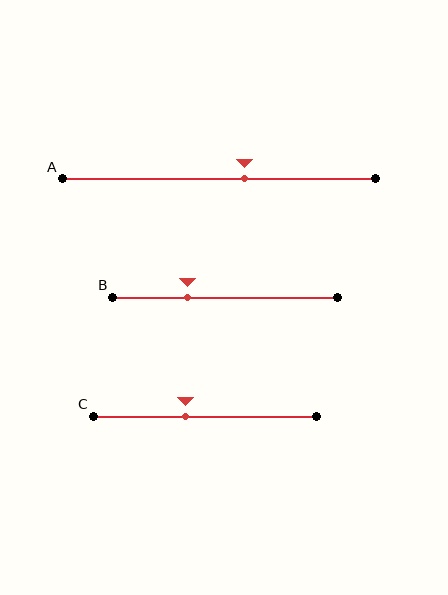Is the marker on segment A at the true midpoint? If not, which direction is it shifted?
No, the marker on segment A is shifted to the right by about 8% of the segment length.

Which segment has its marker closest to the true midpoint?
Segment A has its marker closest to the true midpoint.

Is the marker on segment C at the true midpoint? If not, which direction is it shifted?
No, the marker on segment C is shifted to the left by about 9% of the segment length.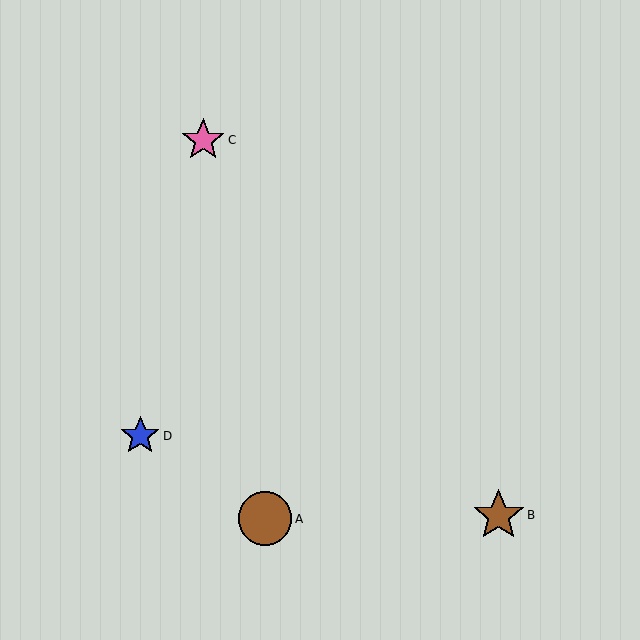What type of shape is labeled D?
Shape D is a blue star.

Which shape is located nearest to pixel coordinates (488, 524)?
The brown star (labeled B) at (499, 515) is nearest to that location.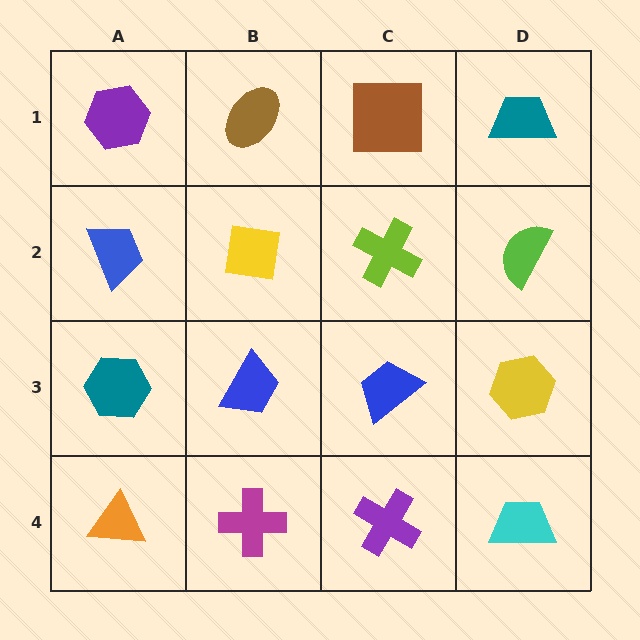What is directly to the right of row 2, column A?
A yellow square.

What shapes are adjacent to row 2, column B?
A brown ellipse (row 1, column B), a blue trapezoid (row 3, column B), a blue trapezoid (row 2, column A), a lime cross (row 2, column C).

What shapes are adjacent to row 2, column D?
A teal trapezoid (row 1, column D), a yellow hexagon (row 3, column D), a lime cross (row 2, column C).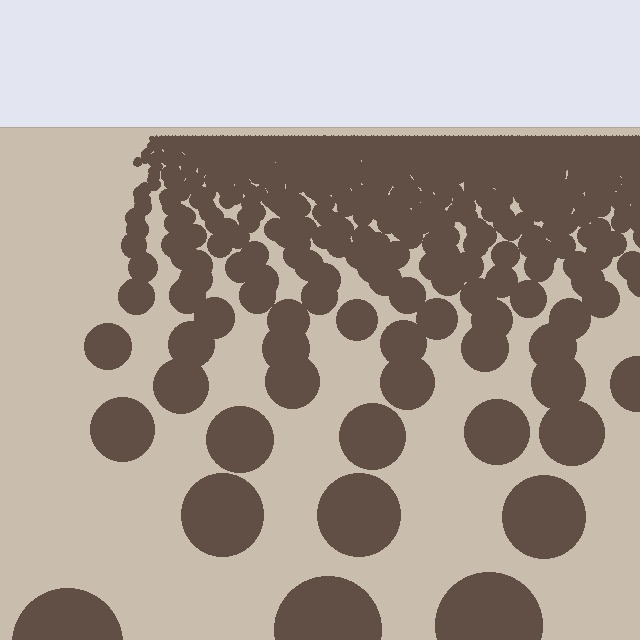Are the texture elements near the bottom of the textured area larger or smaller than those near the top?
Larger. Near the bottom, elements are closer to the viewer and appear at a bigger on-screen size.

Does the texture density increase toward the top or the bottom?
Density increases toward the top.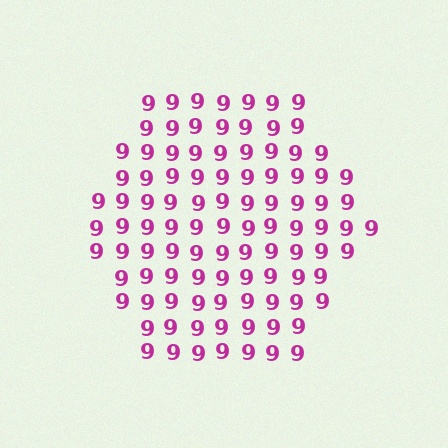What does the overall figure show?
The overall figure shows a hexagon.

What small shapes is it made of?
It is made of small digit 9's.